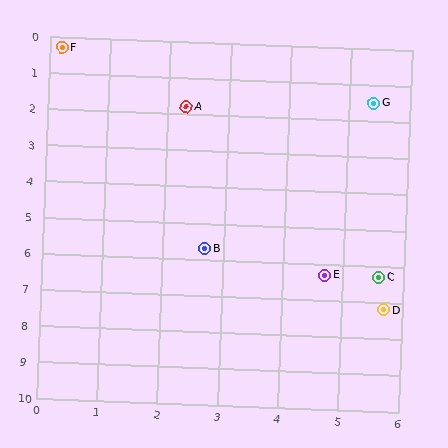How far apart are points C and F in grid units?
Points C and F are about 8.1 grid units apart.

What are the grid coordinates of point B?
Point B is at approximately (2.7, 5.7).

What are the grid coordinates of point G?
Point G is at approximately (5.4, 1.5).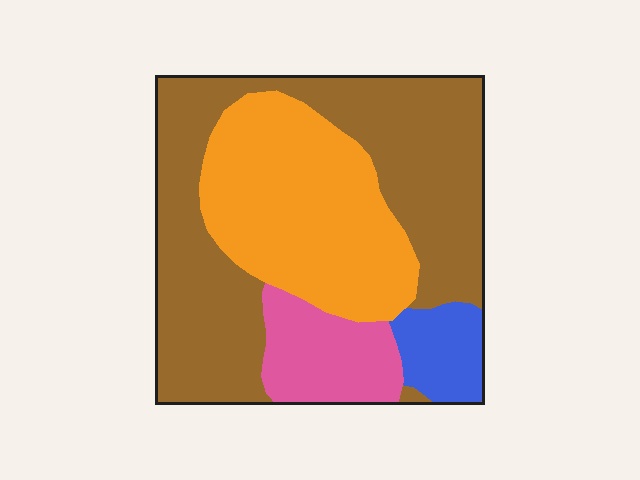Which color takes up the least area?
Blue, at roughly 5%.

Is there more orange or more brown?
Brown.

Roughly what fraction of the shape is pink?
Pink covers around 10% of the shape.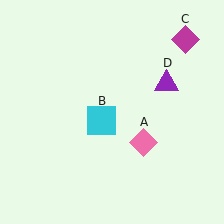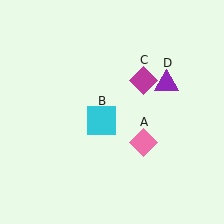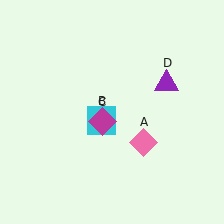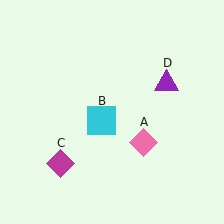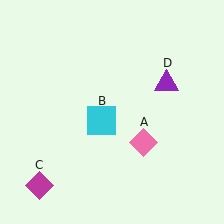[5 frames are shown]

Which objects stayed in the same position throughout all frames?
Pink diamond (object A) and cyan square (object B) and purple triangle (object D) remained stationary.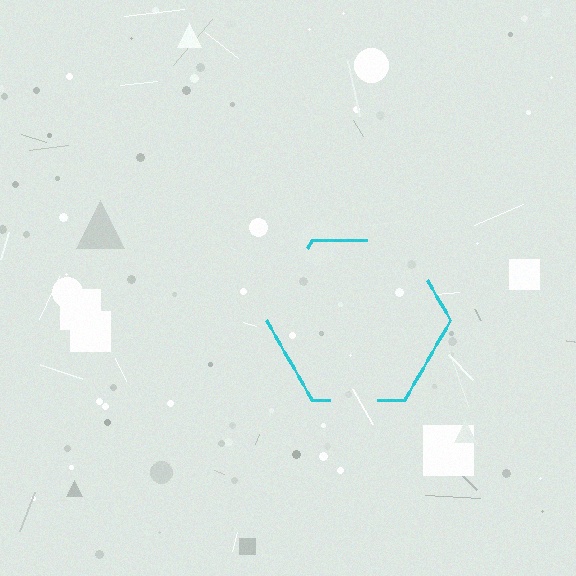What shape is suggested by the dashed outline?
The dashed outline suggests a hexagon.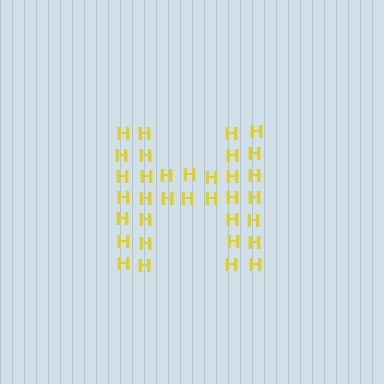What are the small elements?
The small elements are letter H's.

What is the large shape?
The large shape is the letter H.